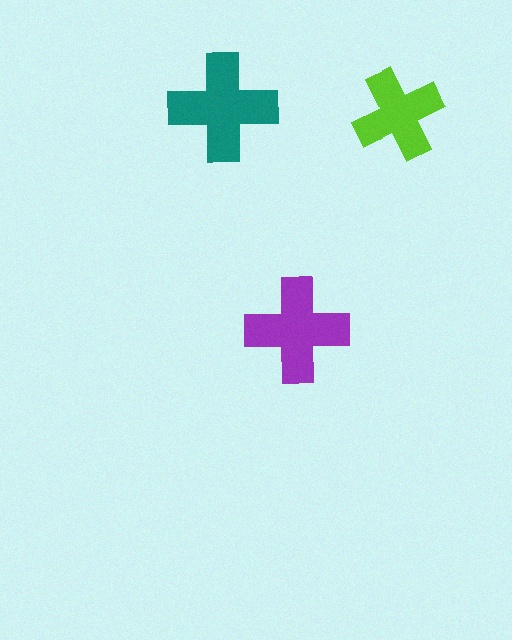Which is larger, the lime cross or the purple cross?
The purple one.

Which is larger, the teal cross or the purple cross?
The teal one.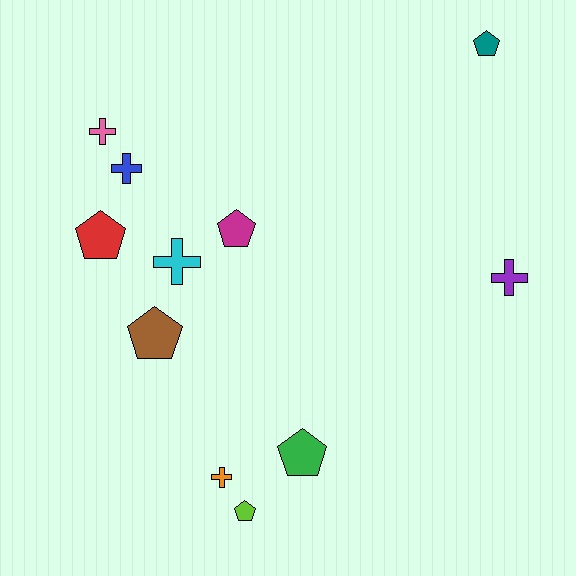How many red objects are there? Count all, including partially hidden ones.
There is 1 red object.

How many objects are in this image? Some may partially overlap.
There are 11 objects.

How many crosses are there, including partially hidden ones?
There are 5 crosses.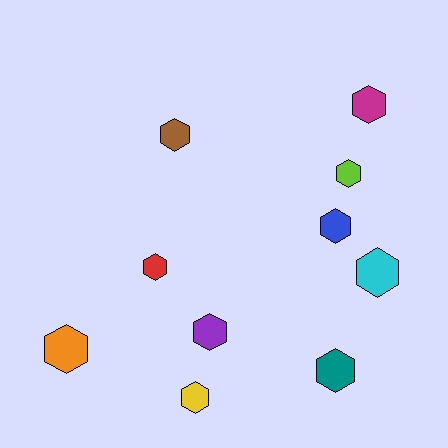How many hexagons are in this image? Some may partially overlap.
There are 10 hexagons.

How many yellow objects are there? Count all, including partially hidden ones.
There is 1 yellow object.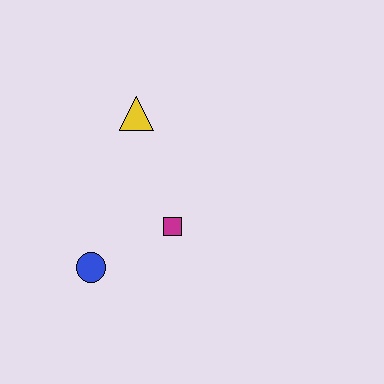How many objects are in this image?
There are 3 objects.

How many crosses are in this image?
There are no crosses.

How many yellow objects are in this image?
There is 1 yellow object.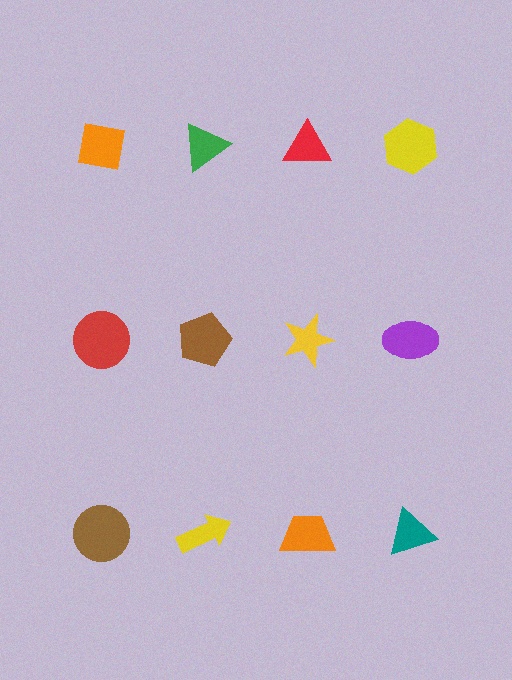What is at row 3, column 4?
A teal triangle.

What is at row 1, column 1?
An orange square.